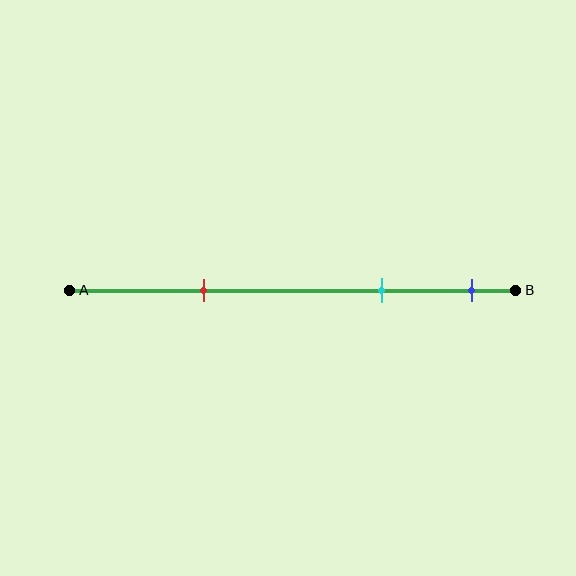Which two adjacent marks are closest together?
The cyan and blue marks are the closest adjacent pair.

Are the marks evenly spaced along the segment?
No, the marks are not evenly spaced.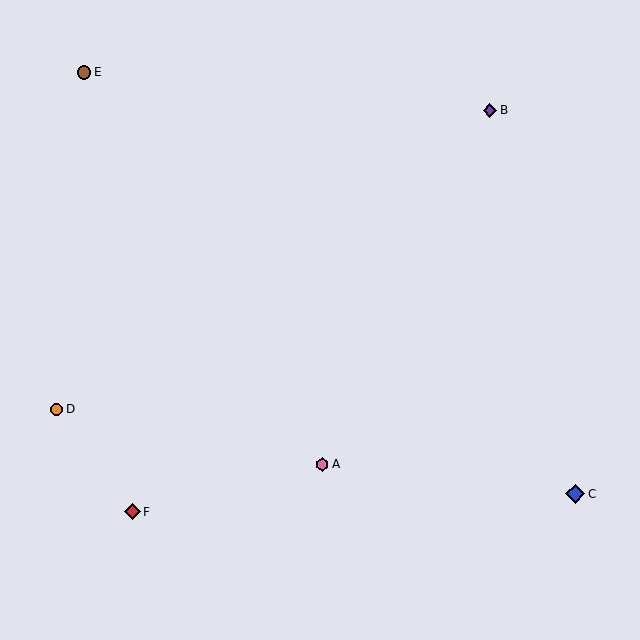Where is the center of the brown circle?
The center of the brown circle is at (84, 72).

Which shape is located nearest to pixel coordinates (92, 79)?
The brown circle (labeled E) at (84, 72) is nearest to that location.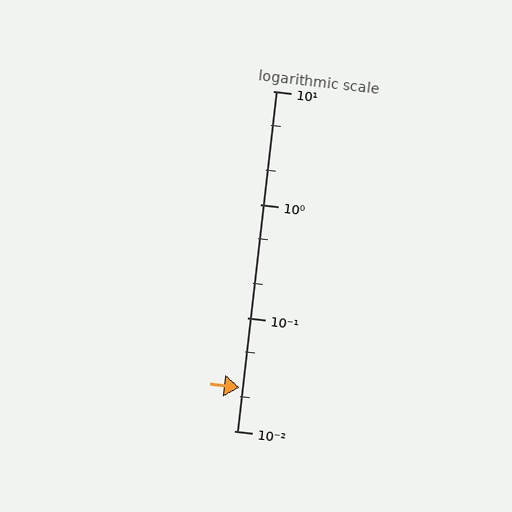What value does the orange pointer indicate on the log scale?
The pointer indicates approximately 0.024.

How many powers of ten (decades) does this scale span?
The scale spans 3 decades, from 0.01 to 10.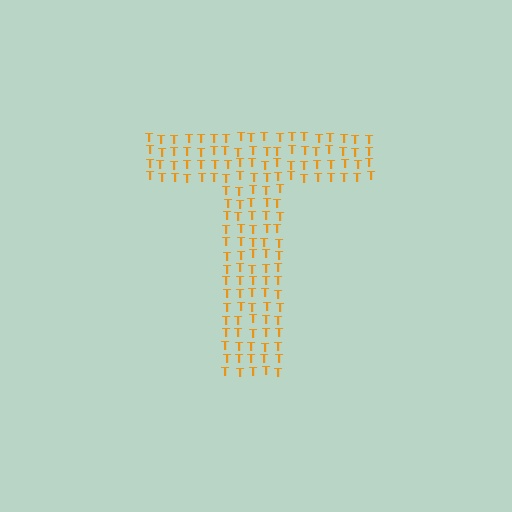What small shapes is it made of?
It is made of small letter T's.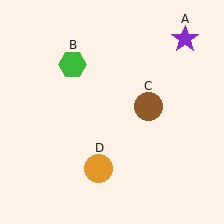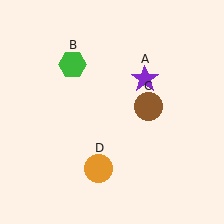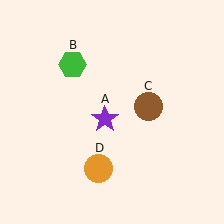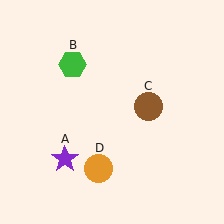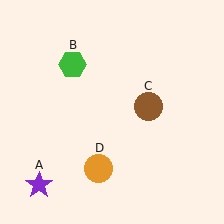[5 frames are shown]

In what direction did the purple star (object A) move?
The purple star (object A) moved down and to the left.